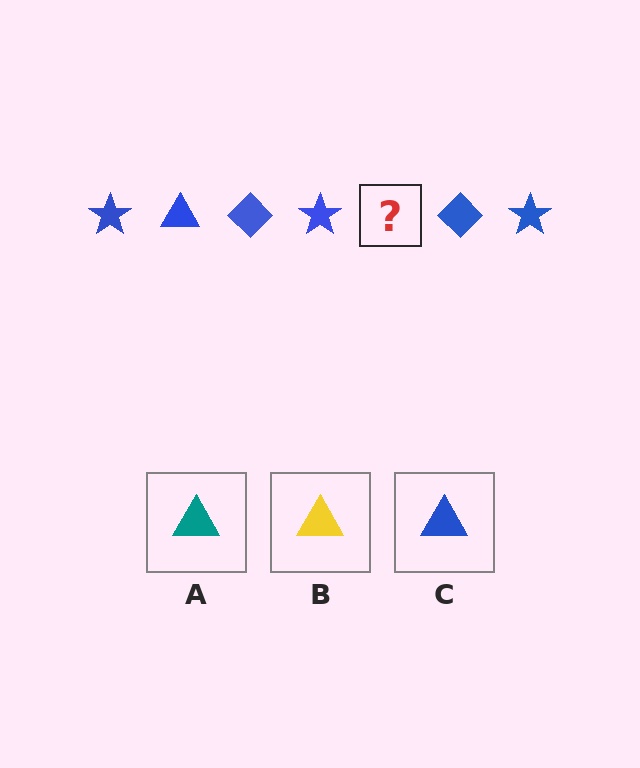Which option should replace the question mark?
Option C.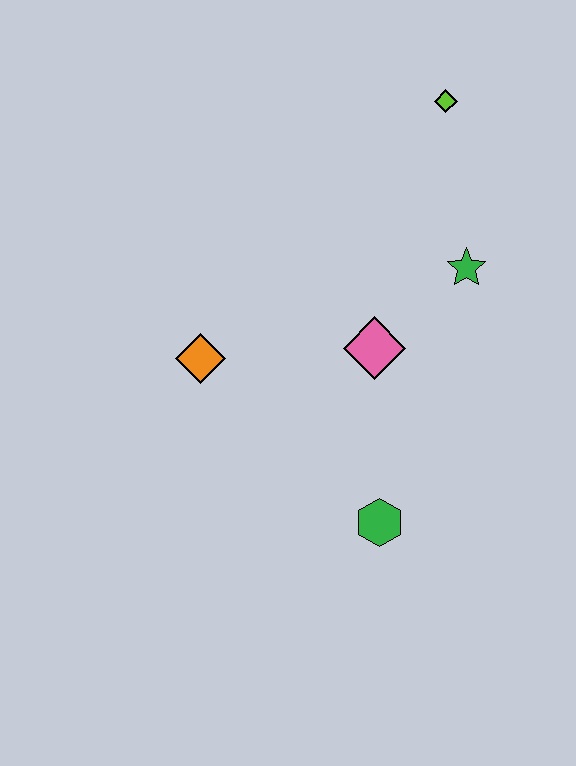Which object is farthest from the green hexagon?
The lime diamond is farthest from the green hexagon.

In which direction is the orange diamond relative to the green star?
The orange diamond is to the left of the green star.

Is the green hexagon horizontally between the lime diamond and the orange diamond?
Yes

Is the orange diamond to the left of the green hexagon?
Yes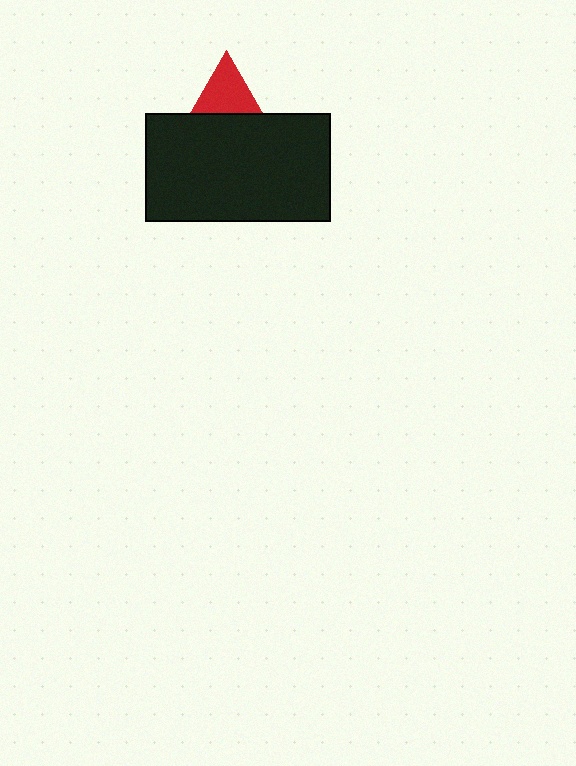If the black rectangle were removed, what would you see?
You would see the complete red triangle.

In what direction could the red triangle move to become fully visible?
The red triangle could move up. That would shift it out from behind the black rectangle entirely.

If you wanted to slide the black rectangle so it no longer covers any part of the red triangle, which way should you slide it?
Slide it down — that is the most direct way to separate the two shapes.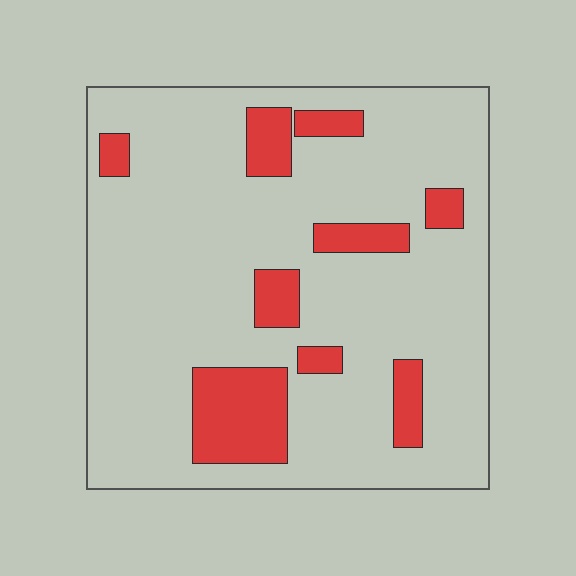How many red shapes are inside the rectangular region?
9.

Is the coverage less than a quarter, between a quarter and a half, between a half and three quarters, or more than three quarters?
Less than a quarter.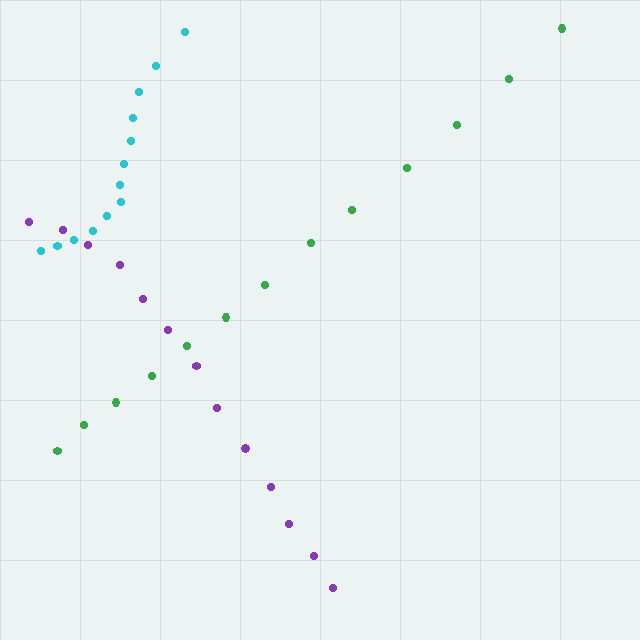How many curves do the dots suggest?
There are 3 distinct paths.